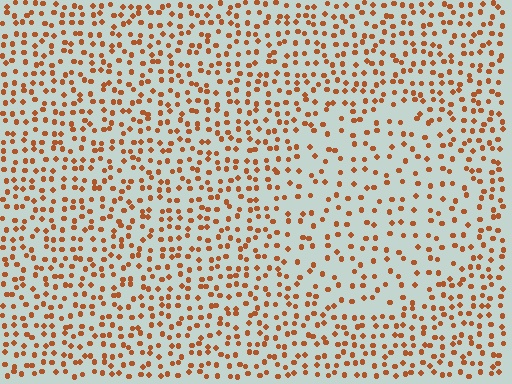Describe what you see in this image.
The image contains small brown elements arranged at two different densities. A circle-shaped region is visible where the elements are less densely packed than the surrounding area.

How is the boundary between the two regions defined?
The boundary is defined by a change in element density (approximately 1.7x ratio). All elements are the same color, size, and shape.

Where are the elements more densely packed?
The elements are more densely packed outside the circle boundary.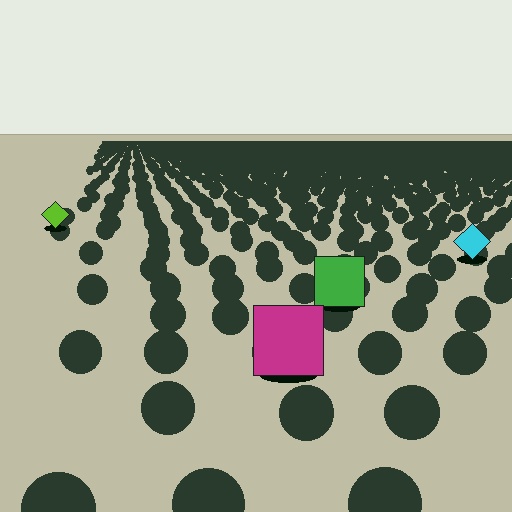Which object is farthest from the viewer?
The lime diamond is farthest from the viewer. It appears smaller and the ground texture around it is denser.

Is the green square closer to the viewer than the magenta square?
No. The magenta square is closer — you can tell from the texture gradient: the ground texture is coarser near it.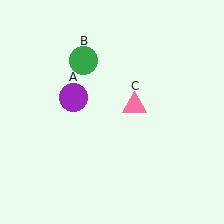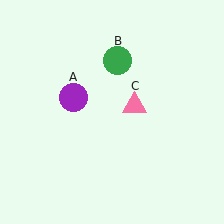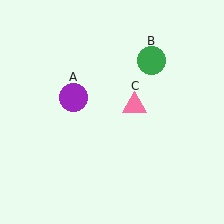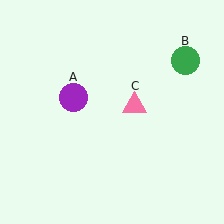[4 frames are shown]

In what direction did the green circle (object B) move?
The green circle (object B) moved right.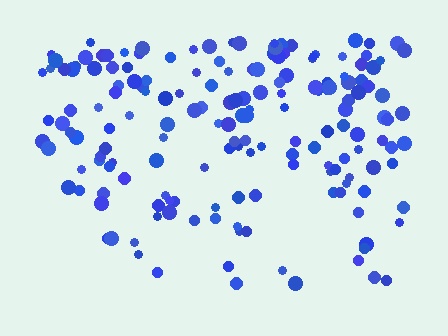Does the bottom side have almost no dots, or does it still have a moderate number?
Still a moderate number, just noticeably fewer than the top.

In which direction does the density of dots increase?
From bottom to top, with the top side densest.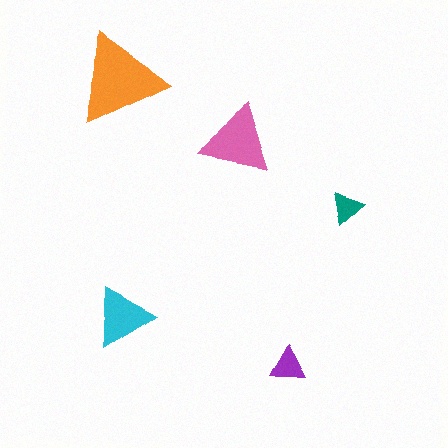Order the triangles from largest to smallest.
the orange one, the pink one, the cyan one, the purple one, the teal one.